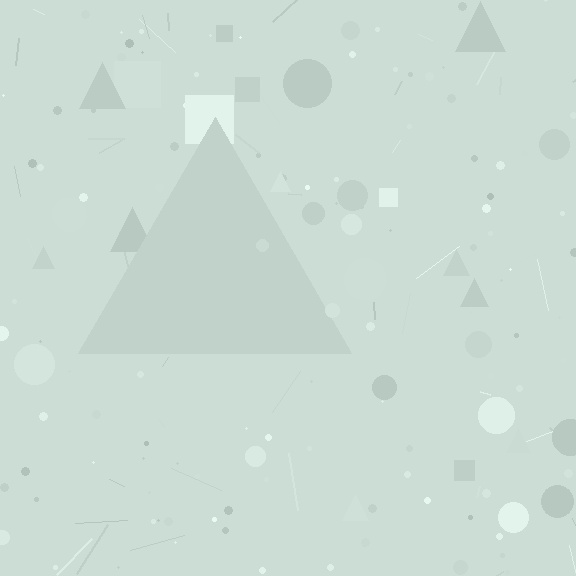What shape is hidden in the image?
A triangle is hidden in the image.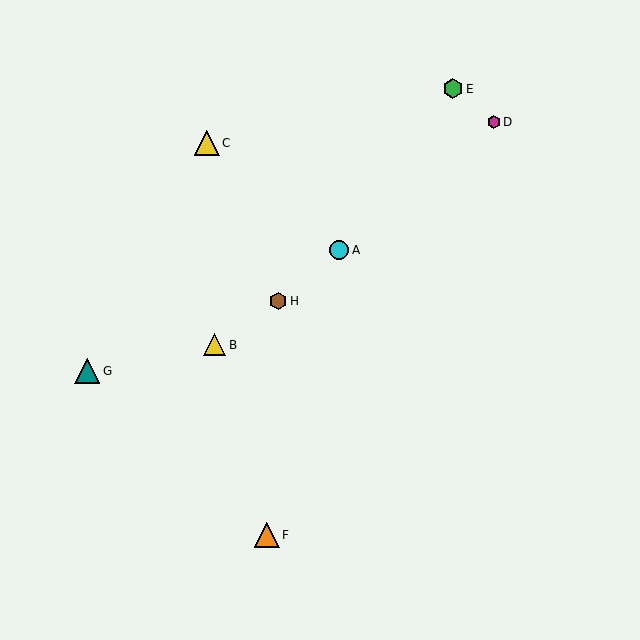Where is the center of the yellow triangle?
The center of the yellow triangle is at (207, 143).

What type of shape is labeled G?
Shape G is a teal triangle.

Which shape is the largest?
The teal triangle (labeled G) is the largest.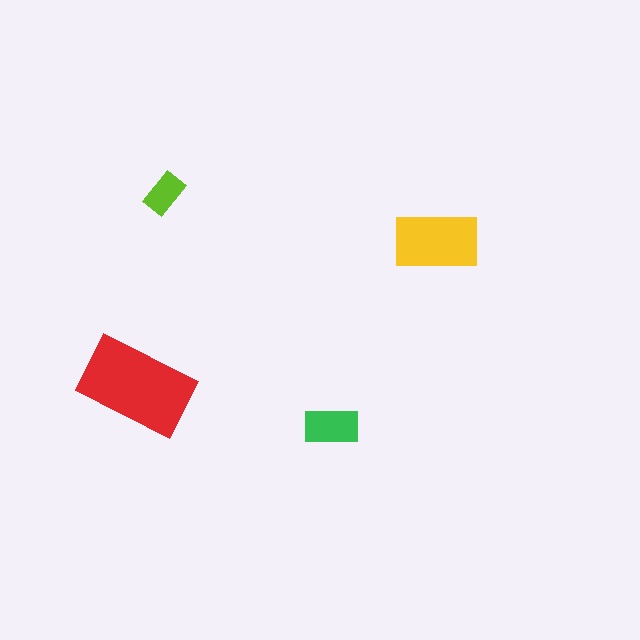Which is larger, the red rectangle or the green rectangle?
The red one.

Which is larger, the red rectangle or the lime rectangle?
The red one.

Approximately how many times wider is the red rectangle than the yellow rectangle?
About 1.5 times wider.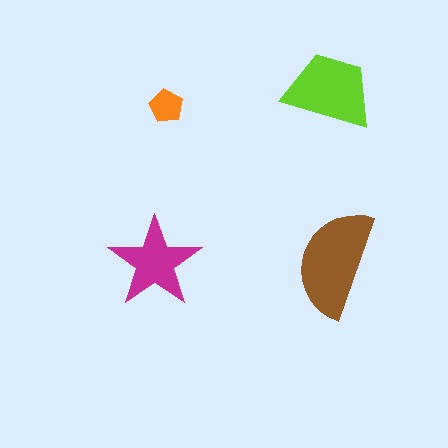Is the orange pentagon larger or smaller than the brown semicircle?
Smaller.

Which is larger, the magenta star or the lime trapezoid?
The lime trapezoid.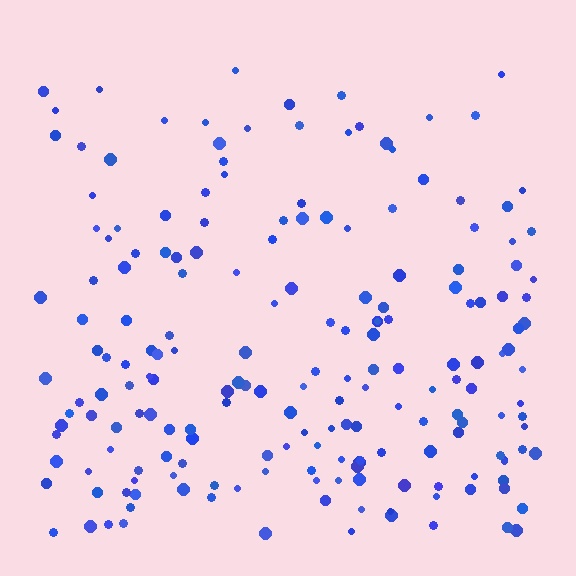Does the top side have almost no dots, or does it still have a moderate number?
Still a moderate number, just noticeably fewer than the bottom.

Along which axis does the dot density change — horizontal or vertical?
Vertical.